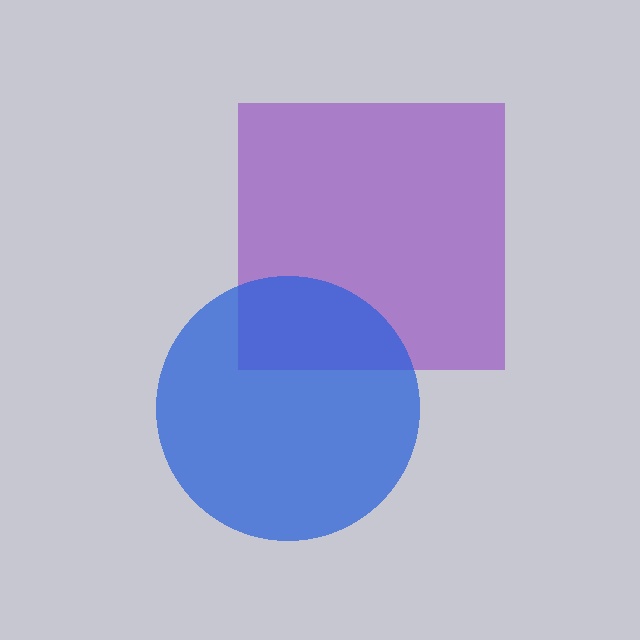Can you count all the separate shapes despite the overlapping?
Yes, there are 2 separate shapes.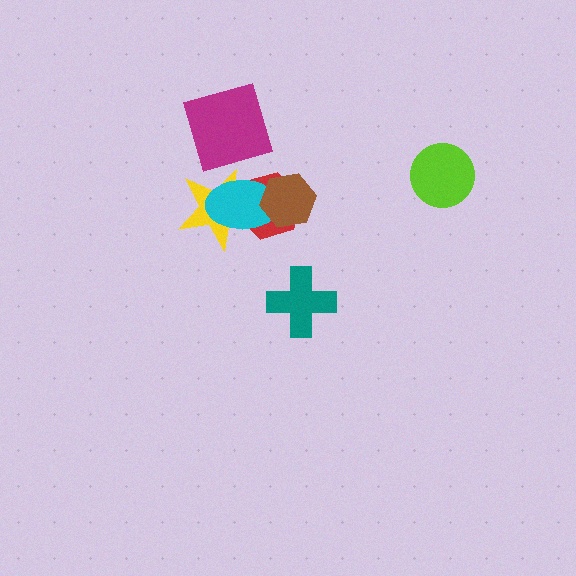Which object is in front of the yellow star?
The cyan ellipse is in front of the yellow star.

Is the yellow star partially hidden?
Yes, it is partially covered by another shape.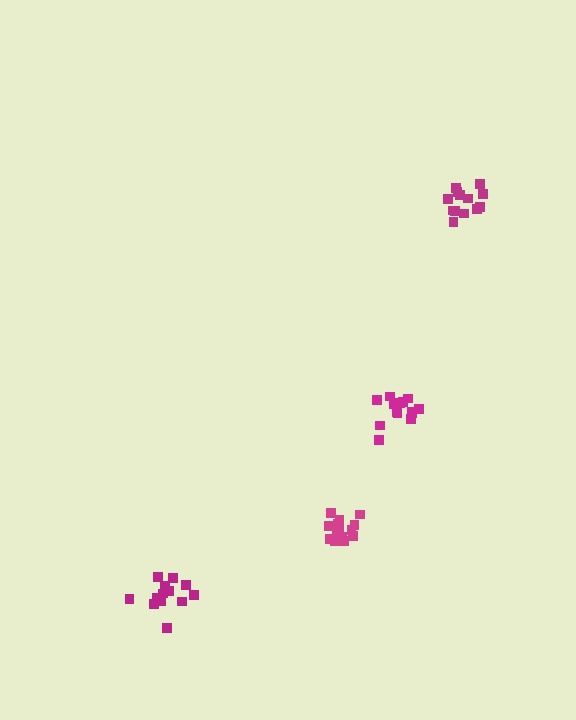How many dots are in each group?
Group 1: 16 dots, Group 2: 14 dots, Group 3: 13 dots, Group 4: 13 dots (56 total).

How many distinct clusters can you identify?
There are 4 distinct clusters.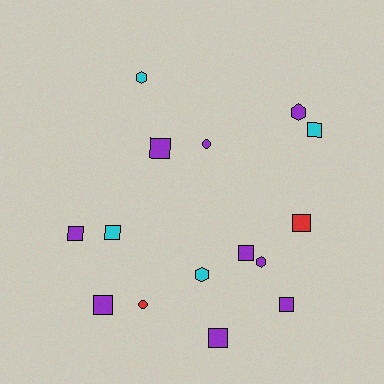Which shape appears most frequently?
Square, with 9 objects.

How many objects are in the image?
There are 15 objects.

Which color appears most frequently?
Purple, with 9 objects.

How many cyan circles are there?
There are no cyan circles.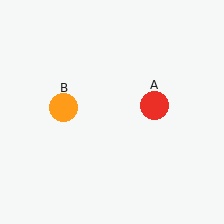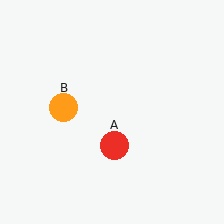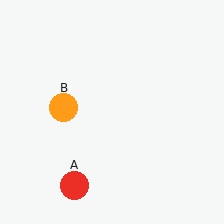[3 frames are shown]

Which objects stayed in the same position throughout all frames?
Orange circle (object B) remained stationary.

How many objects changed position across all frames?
1 object changed position: red circle (object A).